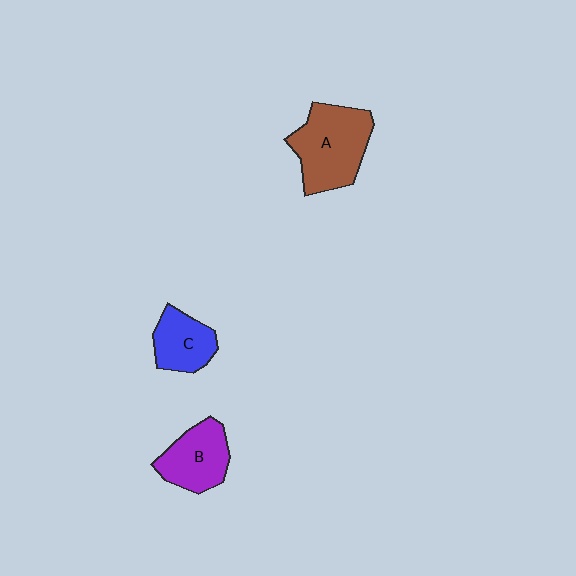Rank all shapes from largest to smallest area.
From largest to smallest: A (brown), B (purple), C (blue).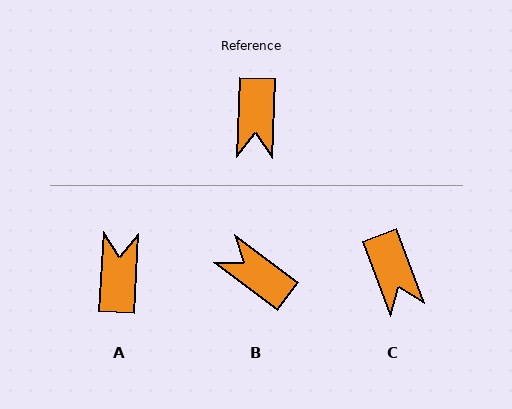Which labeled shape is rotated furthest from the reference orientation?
A, about 178 degrees away.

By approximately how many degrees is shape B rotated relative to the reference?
Approximately 125 degrees clockwise.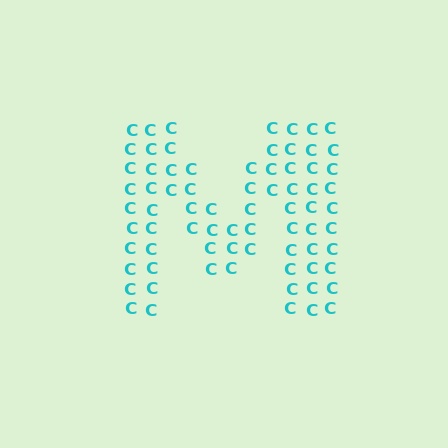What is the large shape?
The large shape is the letter M.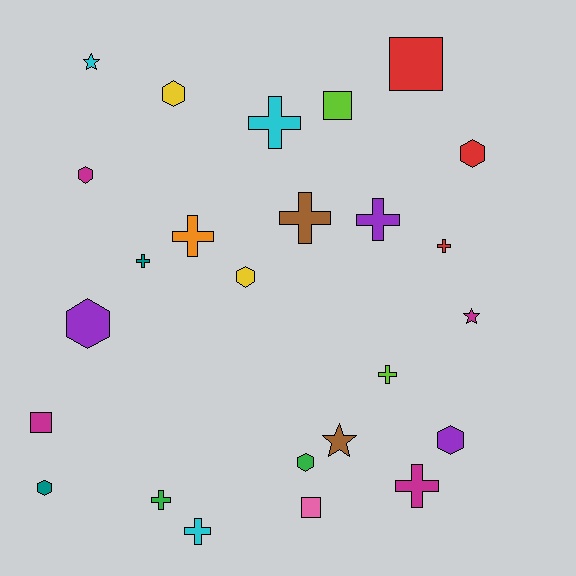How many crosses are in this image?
There are 10 crosses.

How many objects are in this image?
There are 25 objects.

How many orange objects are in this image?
There is 1 orange object.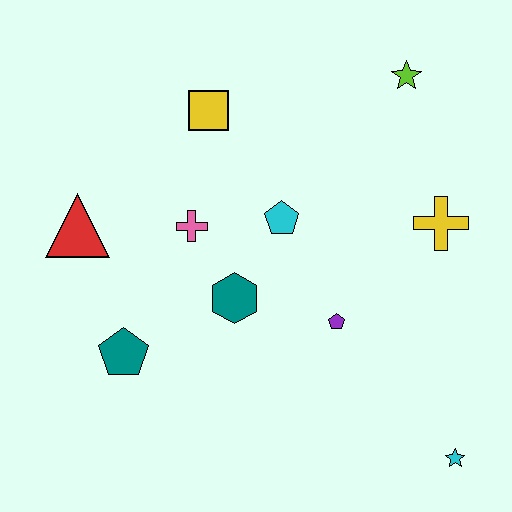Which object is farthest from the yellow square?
The cyan star is farthest from the yellow square.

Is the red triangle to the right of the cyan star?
No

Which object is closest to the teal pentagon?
The teal hexagon is closest to the teal pentagon.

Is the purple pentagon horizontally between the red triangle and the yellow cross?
Yes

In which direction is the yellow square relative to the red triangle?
The yellow square is to the right of the red triangle.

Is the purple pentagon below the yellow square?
Yes